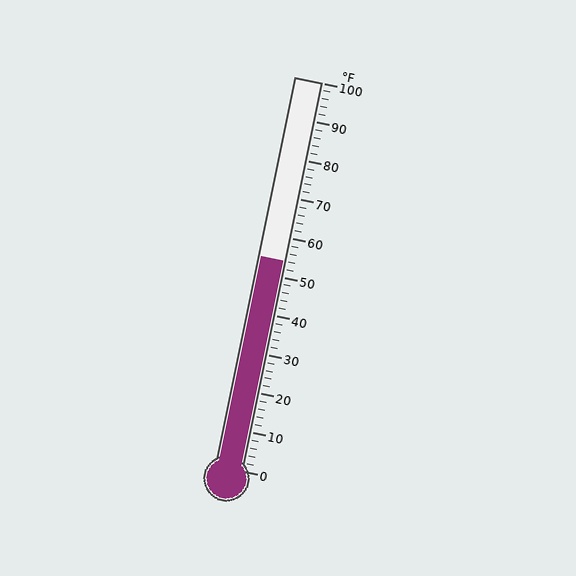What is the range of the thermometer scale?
The thermometer scale ranges from 0°F to 100°F.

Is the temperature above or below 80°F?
The temperature is below 80°F.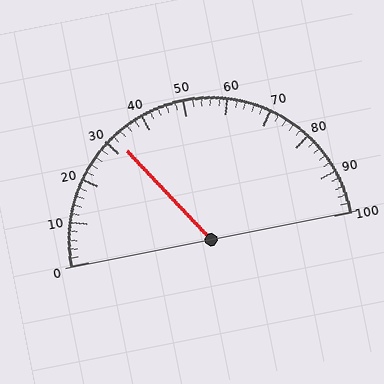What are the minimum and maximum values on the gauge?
The gauge ranges from 0 to 100.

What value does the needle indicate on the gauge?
The needle indicates approximately 32.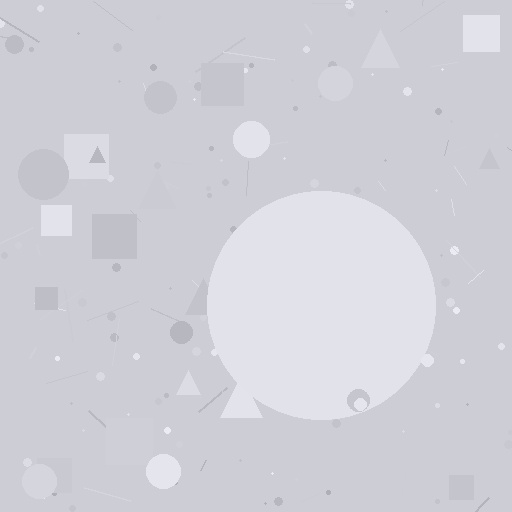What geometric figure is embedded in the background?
A circle is embedded in the background.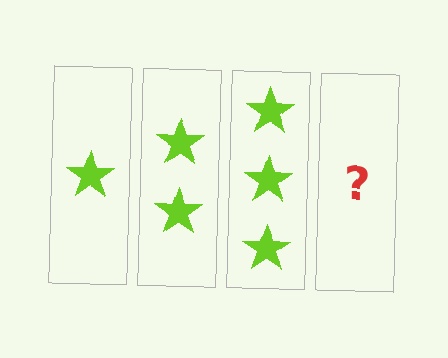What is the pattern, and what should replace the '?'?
The pattern is that each step adds one more star. The '?' should be 4 stars.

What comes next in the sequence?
The next element should be 4 stars.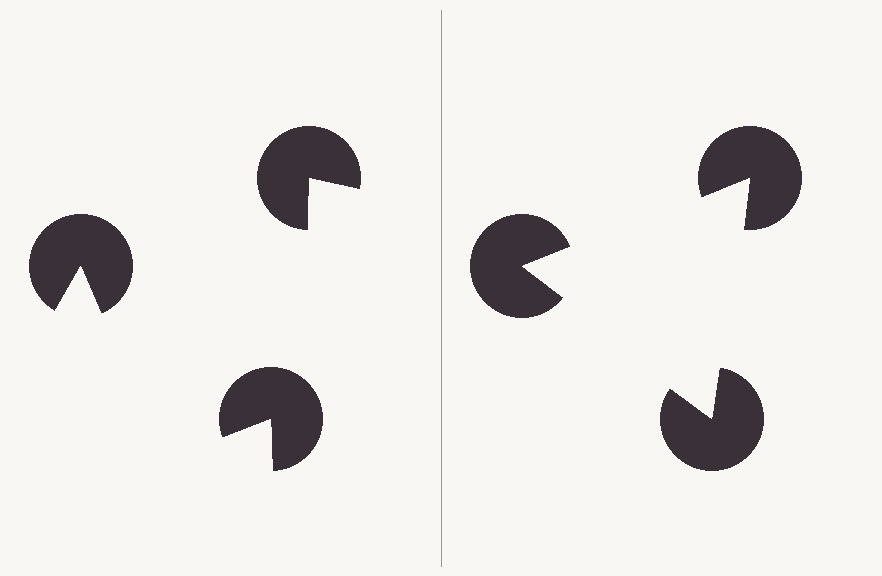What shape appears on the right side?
An illusory triangle.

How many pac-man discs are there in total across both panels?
6 — 3 on each side.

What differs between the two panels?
The pac-man discs are positioned identically on both sides; only the wedge orientations differ. On the right they align to a triangle; on the left they are misaligned.